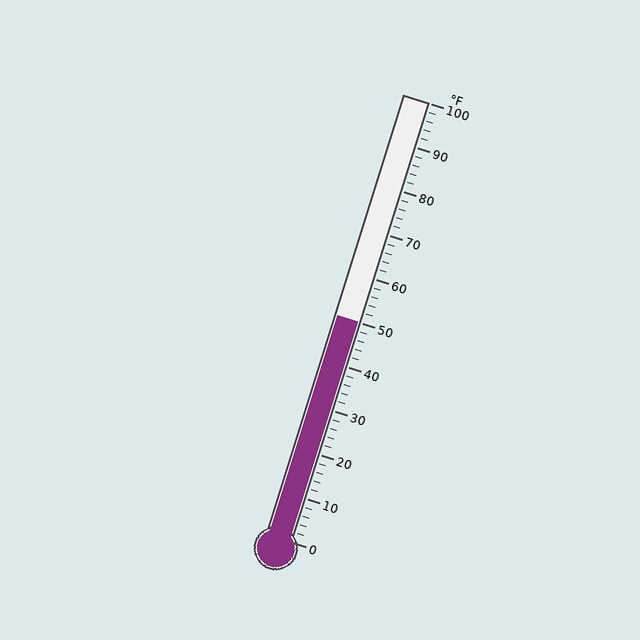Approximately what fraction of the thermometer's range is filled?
The thermometer is filled to approximately 50% of its range.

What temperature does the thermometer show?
The thermometer shows approximately 50°F.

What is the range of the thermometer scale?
The thermometer scale ranges from 0°F to 100°F.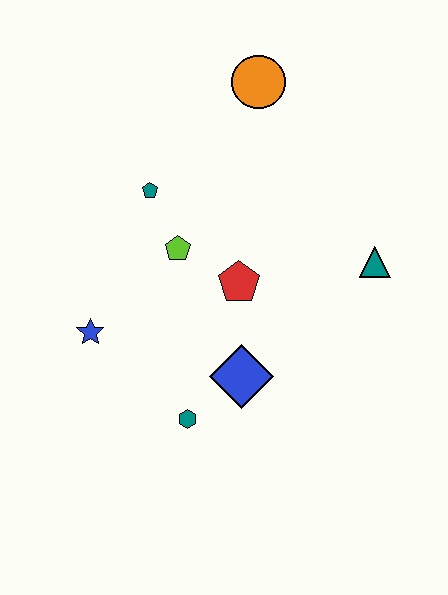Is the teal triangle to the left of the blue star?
No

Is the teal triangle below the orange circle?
Yes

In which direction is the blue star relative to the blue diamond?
The blue star is to the left of the blue diamond.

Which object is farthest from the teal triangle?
The blue star is farthest from the teal triangle.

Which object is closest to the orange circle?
The teal pentagon is closest to the orange circle.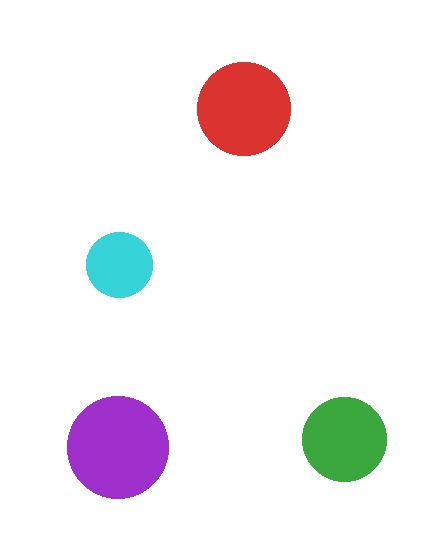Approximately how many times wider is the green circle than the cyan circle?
About 1.5 times wider.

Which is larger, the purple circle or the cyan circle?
The purple one.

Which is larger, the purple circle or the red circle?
The purple one.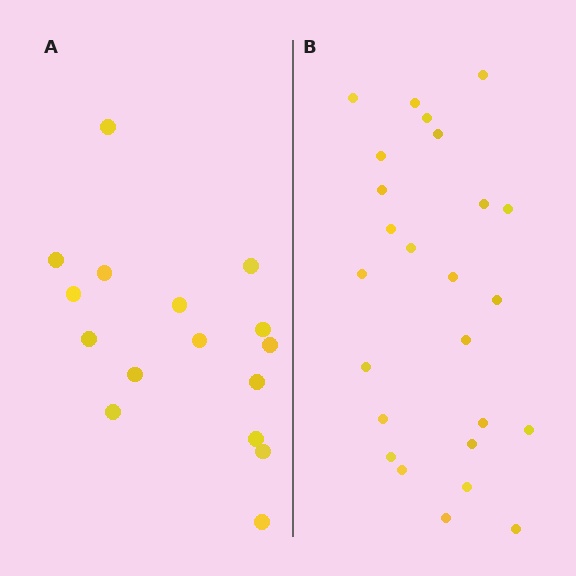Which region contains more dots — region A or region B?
Region B (the right region) has more dots.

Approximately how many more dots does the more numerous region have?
Region B has roughly 8 or so more dots than region A.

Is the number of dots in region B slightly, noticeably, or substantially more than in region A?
Region B has substantially more. The ratio is roughly 1.6 to 1.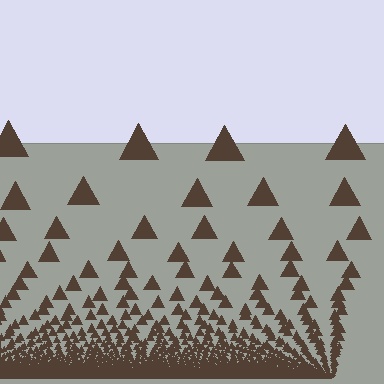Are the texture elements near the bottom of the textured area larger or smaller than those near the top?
Smaller. The gradient is inverted — elements near the bottom are smaller and denser.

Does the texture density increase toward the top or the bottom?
Density increases toward the bottom.